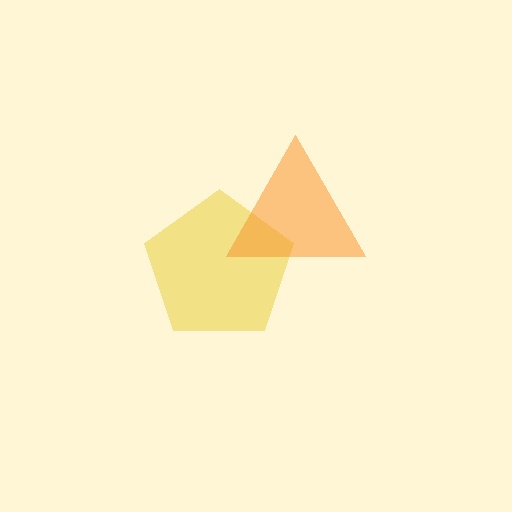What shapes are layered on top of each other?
The layered shapes are: a yellow pentagon, an orange triangle.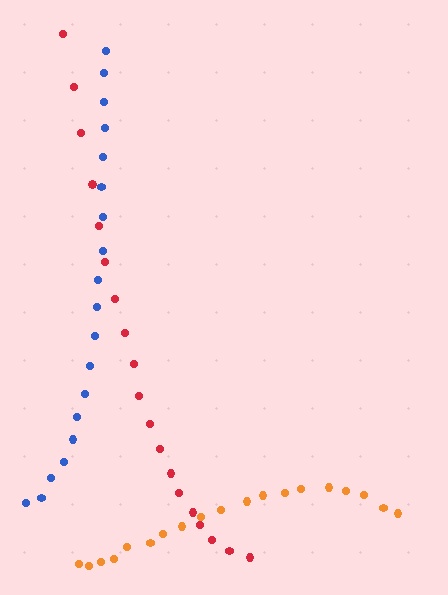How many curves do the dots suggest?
There are 3 distinct paths.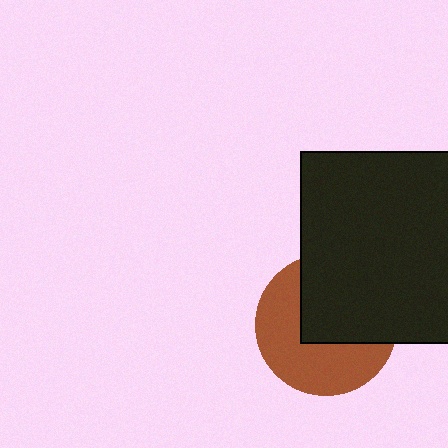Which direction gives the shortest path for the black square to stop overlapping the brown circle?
Moving toward the upper-right gives the shortest separation.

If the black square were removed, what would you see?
You would see the complete brown circle.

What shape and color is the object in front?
The object in front is a black square.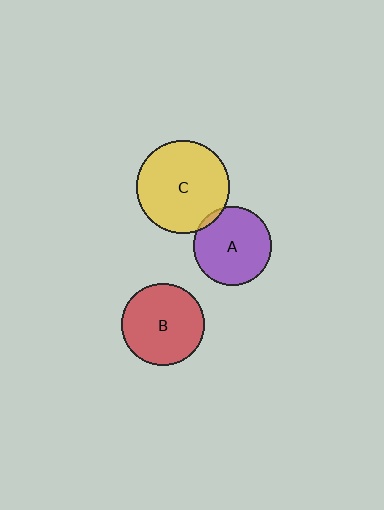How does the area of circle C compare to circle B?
Approximately 1.3 times.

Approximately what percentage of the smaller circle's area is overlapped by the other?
Approximately 5%.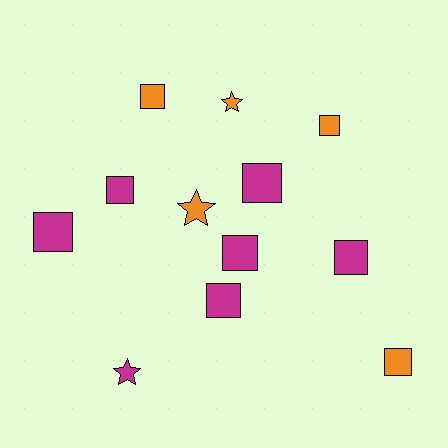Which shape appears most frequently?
Square, with 9 objects.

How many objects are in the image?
There are 12 objects.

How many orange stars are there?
There are 2 orange stars.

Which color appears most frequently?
Magenta, with 7 objects.